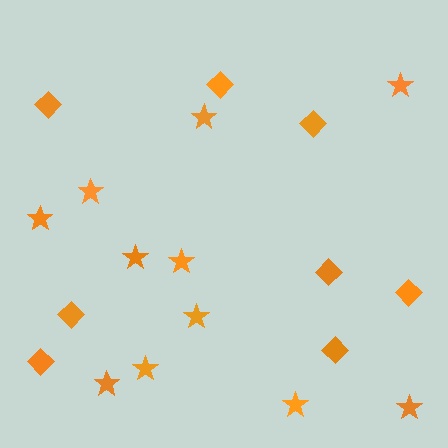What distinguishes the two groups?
There are 2 groups: one group of diamonds (8) and one group of stars (11).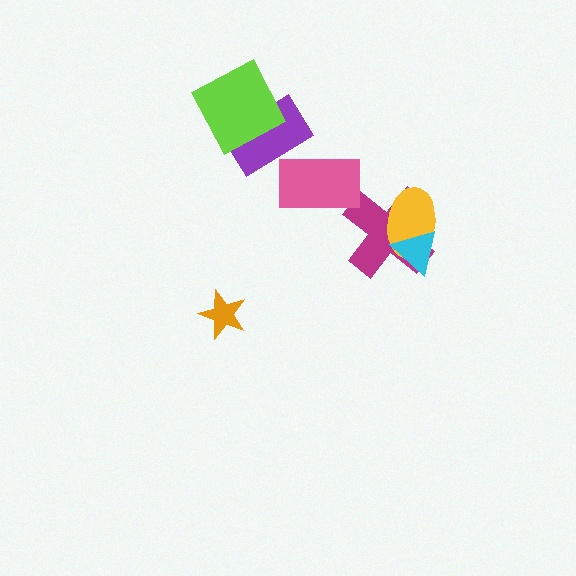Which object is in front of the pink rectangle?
The purple rectangle is in front of the pink rectangle.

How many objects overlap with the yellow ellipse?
2 objects overlap with the yellow ellipse.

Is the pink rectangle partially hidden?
Yes, it is partially covered by another shape.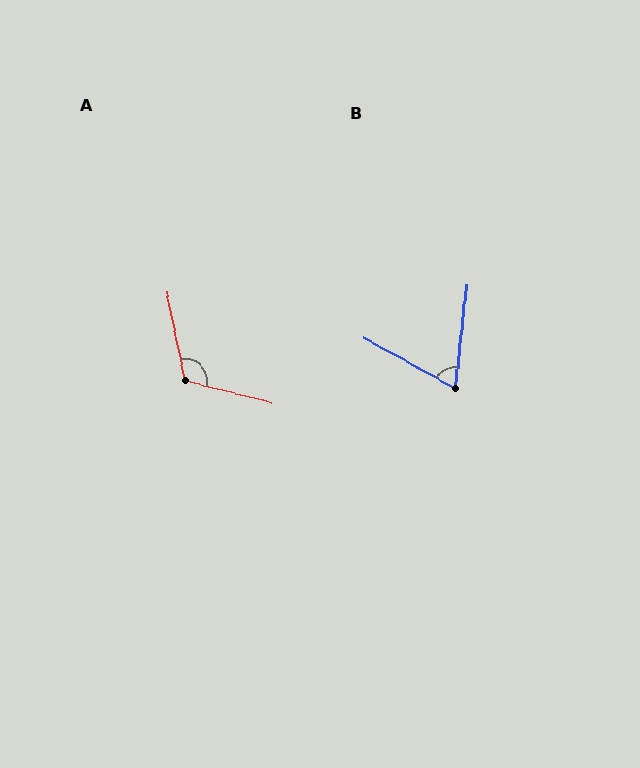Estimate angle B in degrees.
Approximately 68 degrees.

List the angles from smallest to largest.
B (68°), A (116°).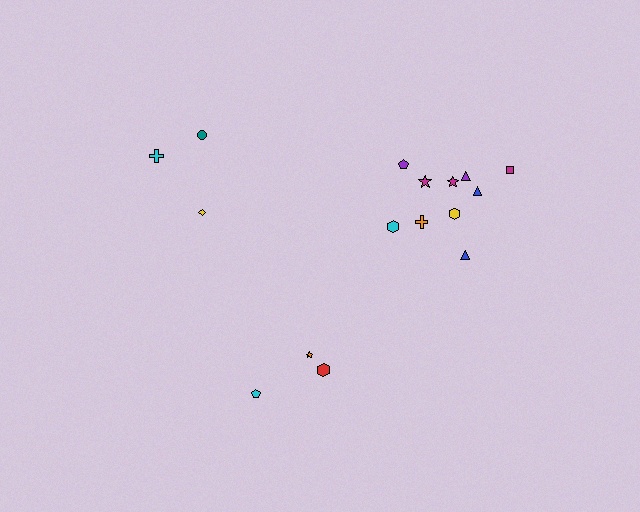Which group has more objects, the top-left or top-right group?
The top-right group.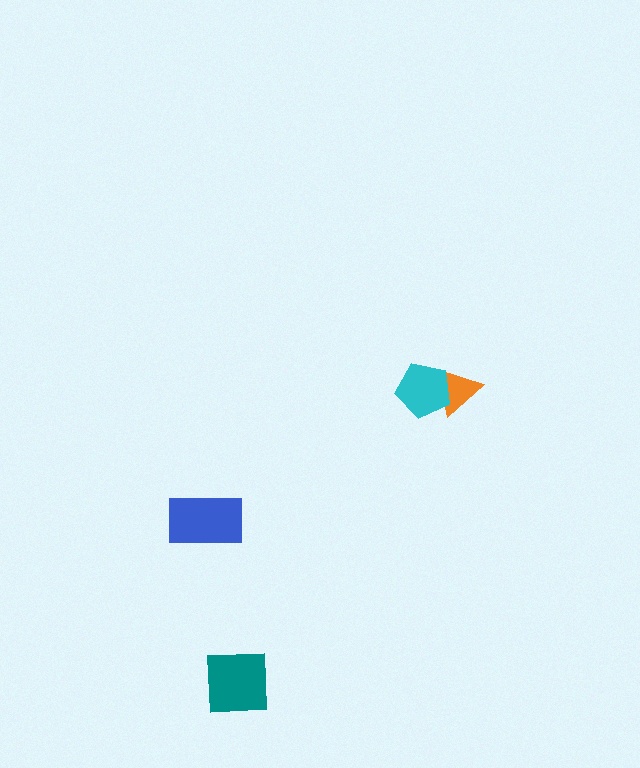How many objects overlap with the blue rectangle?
0 objects overlap with the blue rectangle.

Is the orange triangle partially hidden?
Yes, it is partially covered by another shape.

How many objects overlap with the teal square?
0 objects overlap with the teal square.